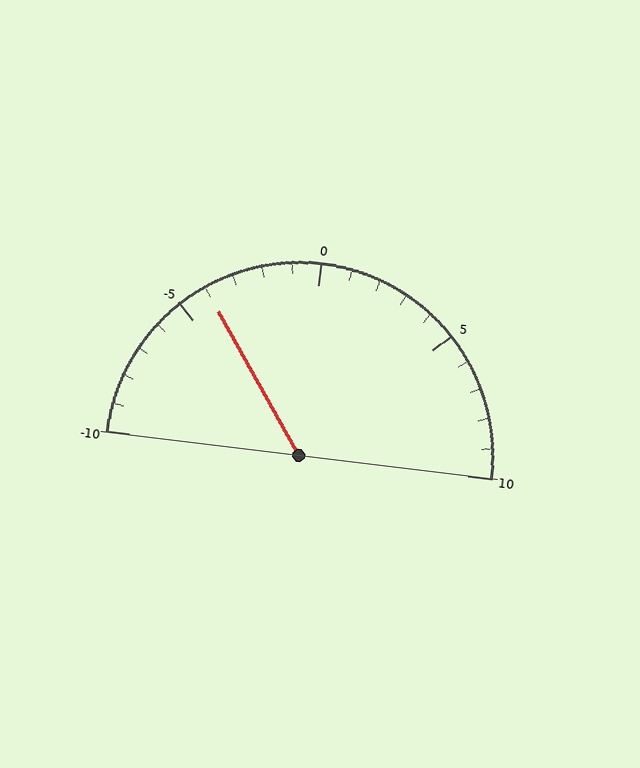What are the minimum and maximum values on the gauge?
The gauge ranges from -10 to 10.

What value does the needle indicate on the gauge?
The needle indicates approximately -4.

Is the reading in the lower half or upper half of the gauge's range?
The reading is in the lower half of the range (-10 to 10).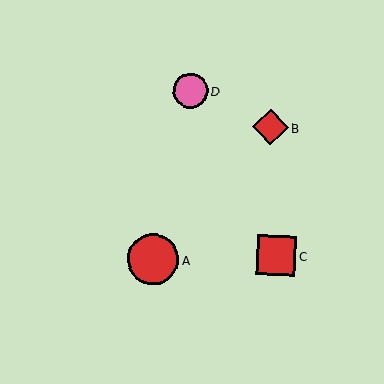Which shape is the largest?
The red circle (labeled A) is the largest.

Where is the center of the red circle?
The center of the red circle is at (153, 260).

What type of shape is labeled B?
Shape B is a red diamond.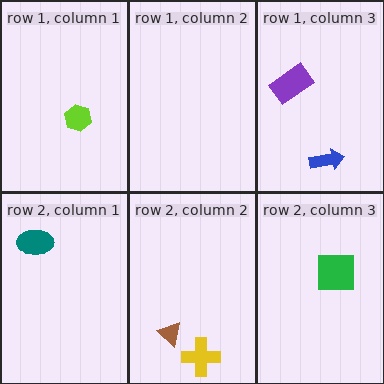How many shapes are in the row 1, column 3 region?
2.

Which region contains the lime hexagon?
The row 1, column 1 region.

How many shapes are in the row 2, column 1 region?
1.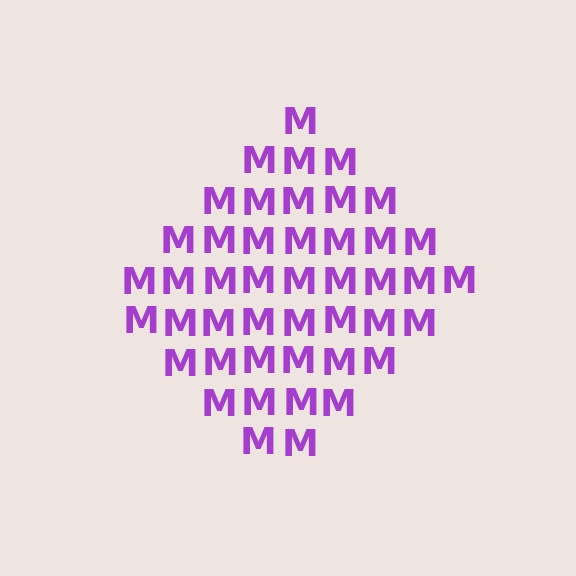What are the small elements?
The small elements are letter M's.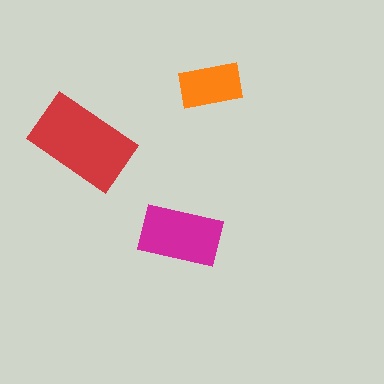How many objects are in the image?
There are 3 objects in the image.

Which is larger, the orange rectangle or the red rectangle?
The red one.